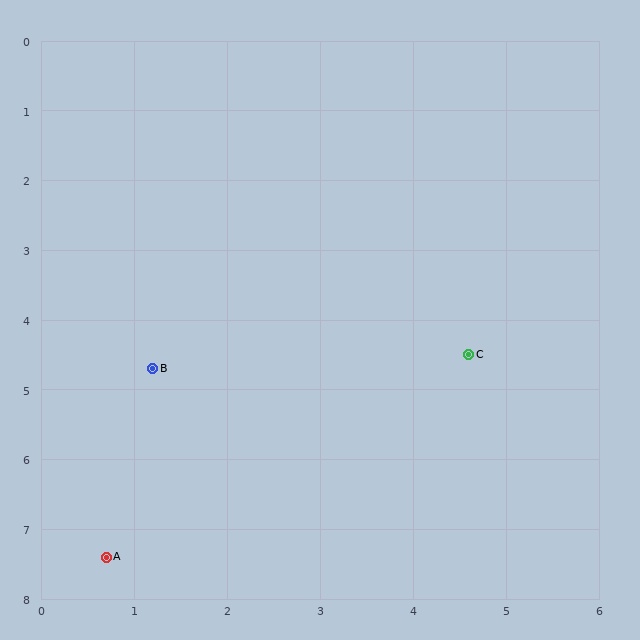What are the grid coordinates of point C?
Point C is at approximately (4.6, 4.5).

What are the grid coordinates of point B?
Point B is at approximately (1.2, 4.7).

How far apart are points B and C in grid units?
Points B and C are about 3.4 grid units apart.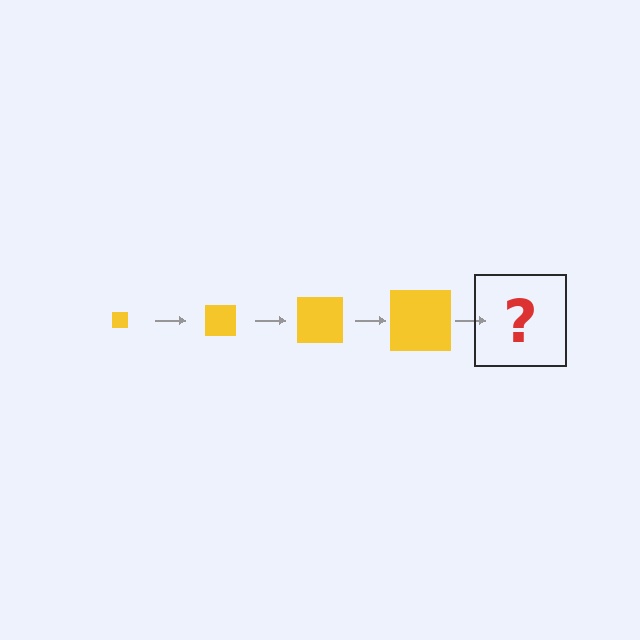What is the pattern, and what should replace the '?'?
The pattern is that the square gets progressively larger each step. The '?' should be a yellow square, larger than the previous one.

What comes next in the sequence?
The next element should be a yellow square, larger than the previous one.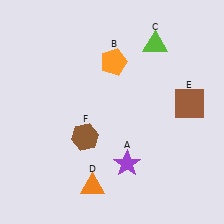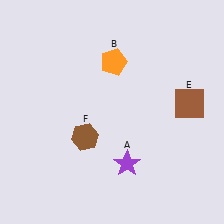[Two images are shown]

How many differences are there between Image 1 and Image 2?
There are 2 differences between the two images.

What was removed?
The lime triangle (C), the orange triangle (D) were removed in Image 2.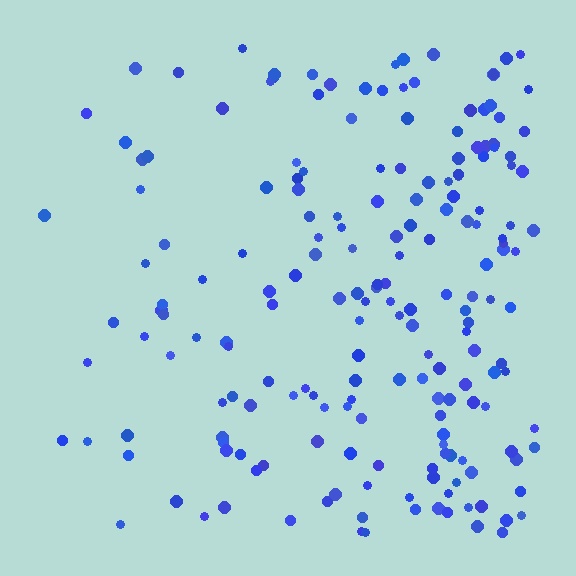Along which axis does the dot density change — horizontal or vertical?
Horizontal.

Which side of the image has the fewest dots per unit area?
The left.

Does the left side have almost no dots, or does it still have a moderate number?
Still a moderate number, just noticeably fewer than the right.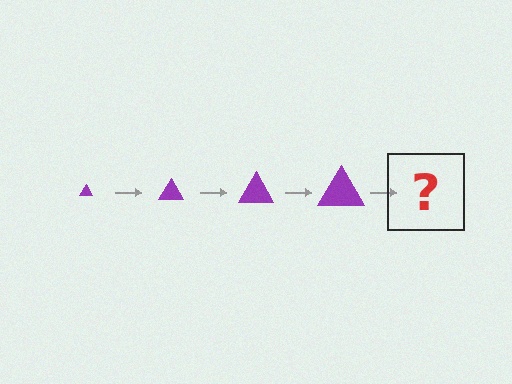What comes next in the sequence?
The next element should be a purple triangle, larger than the previous one.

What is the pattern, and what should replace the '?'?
The pattern is that the triangle gets progressively larger each step. The '?' should be a purple triangle, larger than the previous one.